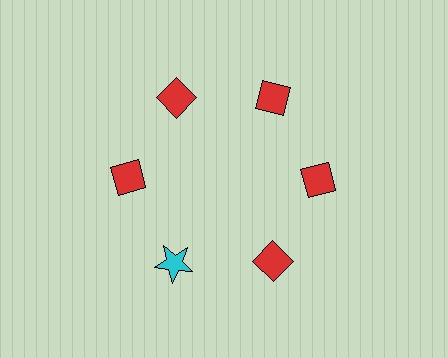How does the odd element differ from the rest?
It differs in both color (cyan instead of red) and shape (star instead of diamond).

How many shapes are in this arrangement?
There are 6 shapes arranged in a ring pattern.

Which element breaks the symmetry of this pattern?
The cyan star at roughly the 7 o'clock position breaks the symmetry. All other shapes are red diamonds.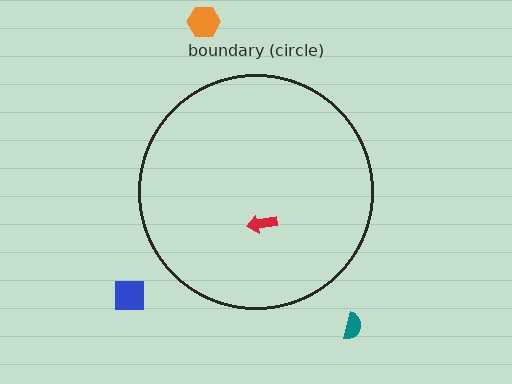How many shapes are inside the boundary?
1 inside, 3 outside.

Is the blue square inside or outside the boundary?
Outside.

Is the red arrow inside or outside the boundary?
Inside.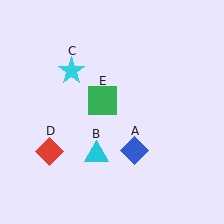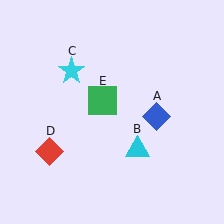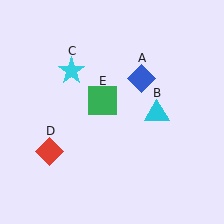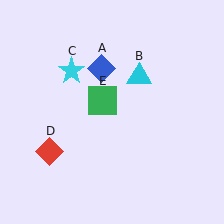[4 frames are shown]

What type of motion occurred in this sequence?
The blue diamond (object A), cyan triangle (object B) rotated counterclockwise around the center of the scene.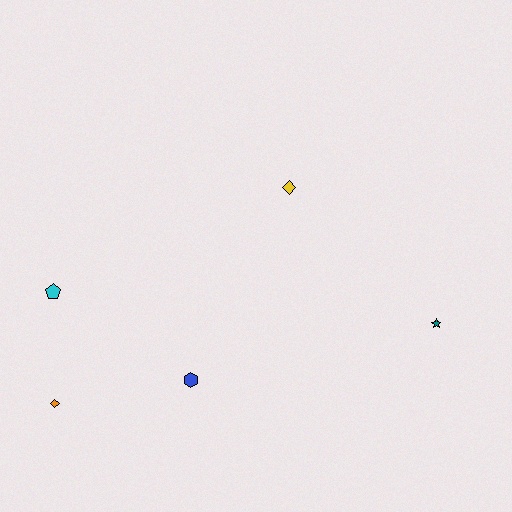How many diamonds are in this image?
There are 2 diamonds.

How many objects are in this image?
There are 5 objects.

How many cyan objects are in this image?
There is 1 cyan object.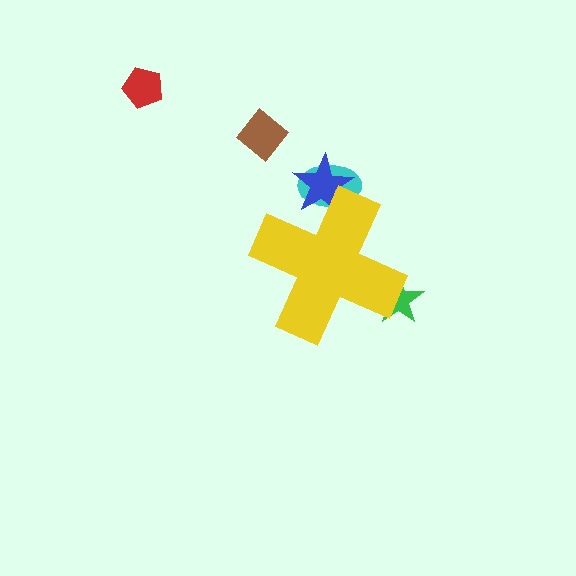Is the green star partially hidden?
Yes, the green star is partially hidden behind the yellow cross.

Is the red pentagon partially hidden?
No, the red pentagon is fully visible.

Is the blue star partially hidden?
Yes, the blue star is partially hidden behind the yellow cross.